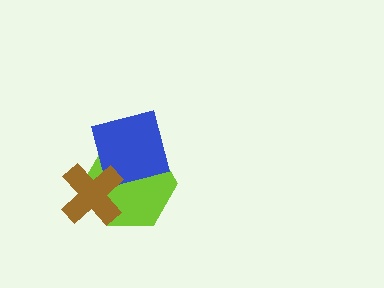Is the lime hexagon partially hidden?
Yes, it is partially covered by another shape.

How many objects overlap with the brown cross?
1 object overlaps with the brown cross.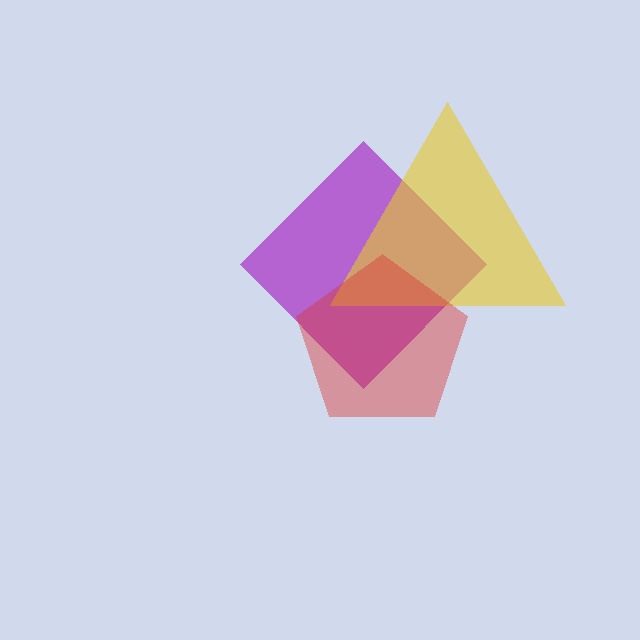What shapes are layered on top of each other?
The layered shapes are: a purple diamond, a yellow triangle, a red pentagon.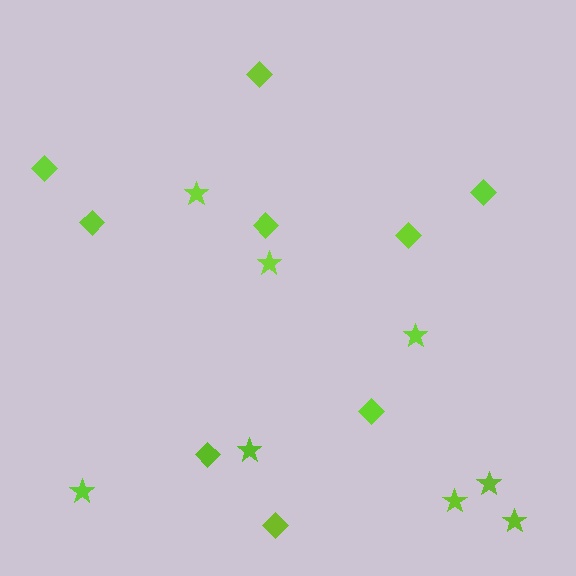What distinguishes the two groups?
There are 2 groups: one group of stars (8) and one group of diamonds (9).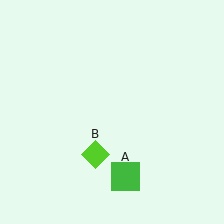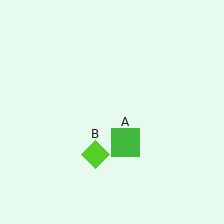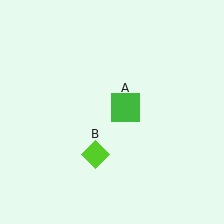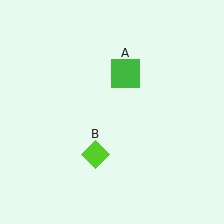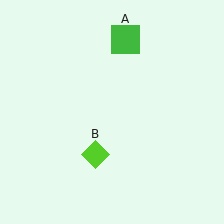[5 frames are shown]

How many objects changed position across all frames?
1 object changed position: green square (object A).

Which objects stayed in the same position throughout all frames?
Lime diamond (object B) remained stationary.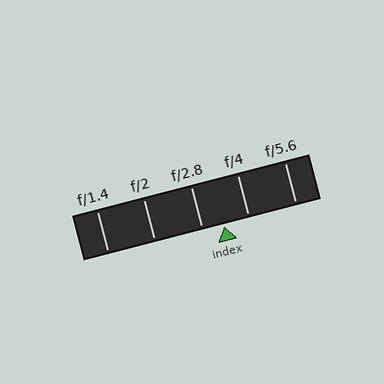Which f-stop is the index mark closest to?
The index mark is closest to f/2.8.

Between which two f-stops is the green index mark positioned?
The index mark is between f/2.8 and f/4.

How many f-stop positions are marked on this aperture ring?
There are 5 f-stop positions marked.